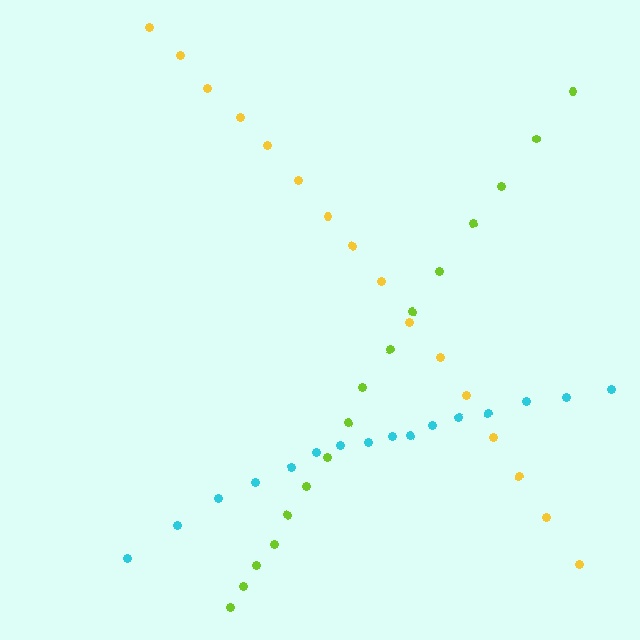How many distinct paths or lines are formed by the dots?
There are 3 distinct paths.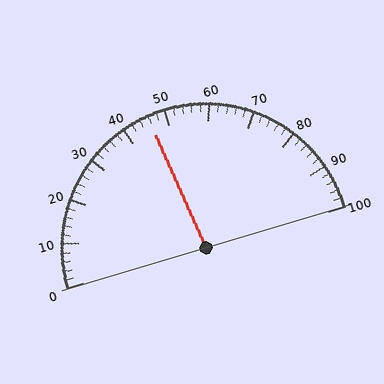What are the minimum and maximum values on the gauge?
The gauge ranges from 0 to 100.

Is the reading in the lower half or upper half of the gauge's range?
The reading is in the lower half of the range (0 to 100).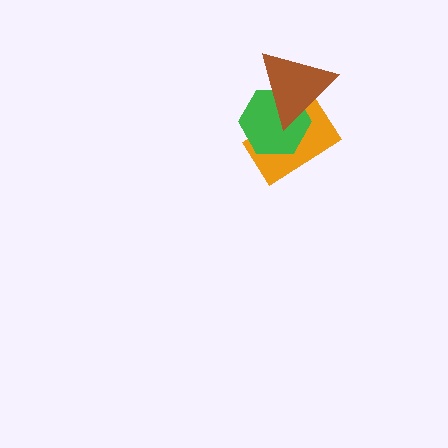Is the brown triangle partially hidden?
No, no other shape covers it.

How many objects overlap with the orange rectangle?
2 objects overlap with the orange rectangle.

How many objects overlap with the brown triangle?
2 objects overlap with the brown triangle.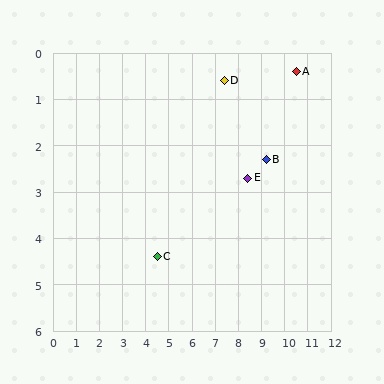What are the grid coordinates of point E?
Point E is at approximately (8.4, 2.7).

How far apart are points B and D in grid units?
Points B and D are about 2.5 grid units apart.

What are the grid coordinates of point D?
Point D is at approximately (7.4, 0.6).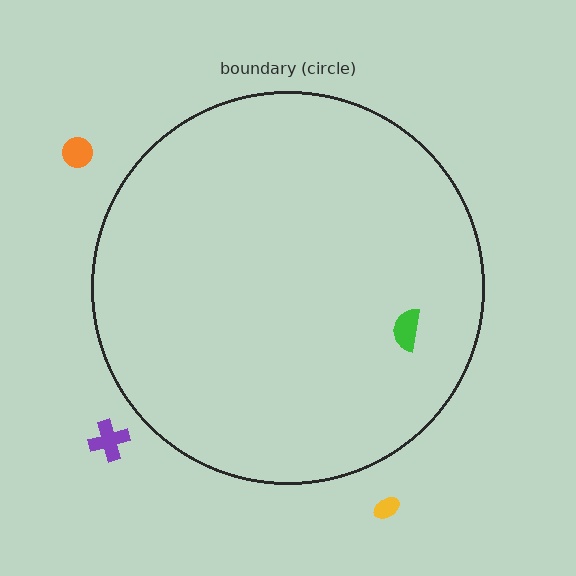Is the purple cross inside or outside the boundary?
Outside.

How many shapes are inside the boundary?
1 inside, 3 outside.